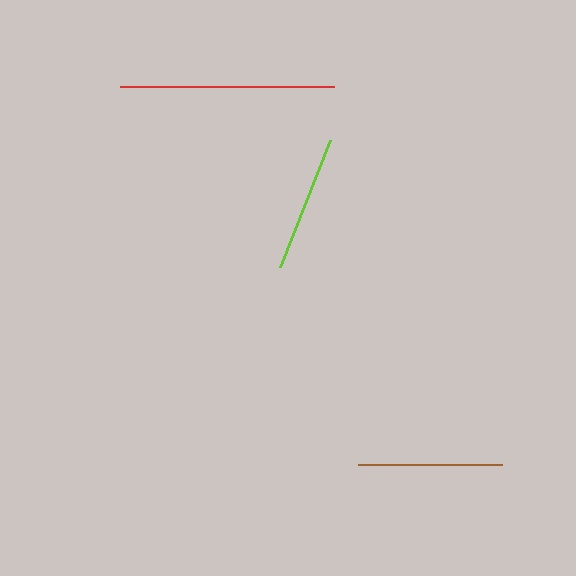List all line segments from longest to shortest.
From longest to shortest: red, brown, lime.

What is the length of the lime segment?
The lime segment is approximately 136 pixels long.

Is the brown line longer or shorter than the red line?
The red line is longer than the brown line.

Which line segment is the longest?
The red line is the longest at approximately 214 pixels.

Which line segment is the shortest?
The lime line is the shortest at approximately 136 pixels.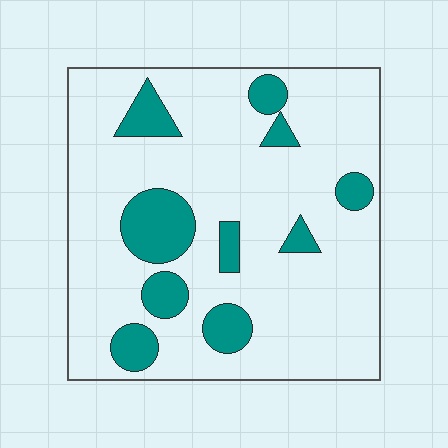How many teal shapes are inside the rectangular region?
10.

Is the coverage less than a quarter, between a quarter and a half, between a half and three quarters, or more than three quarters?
Less than a quarter.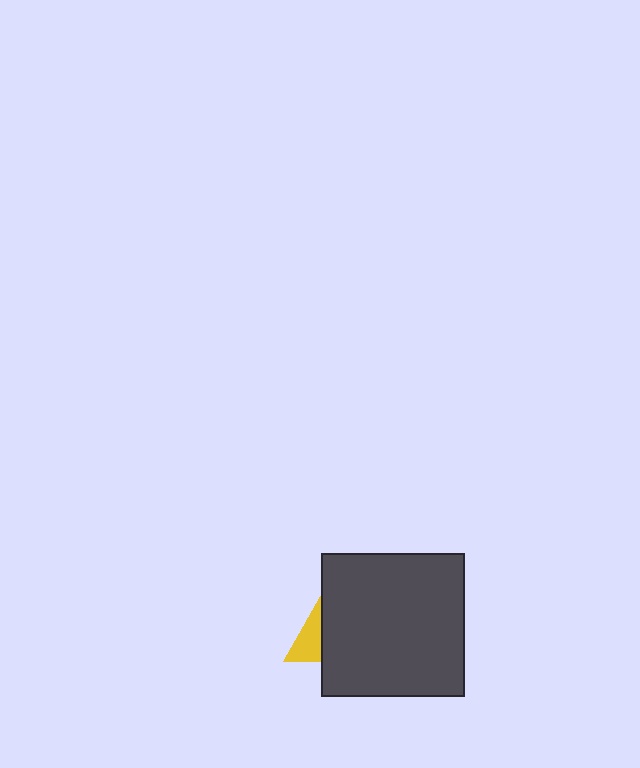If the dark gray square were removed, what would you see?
You would see the complete yellow triangle.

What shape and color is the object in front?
The object in front is a dark gray square.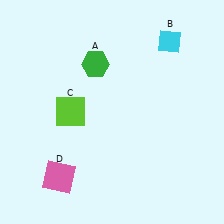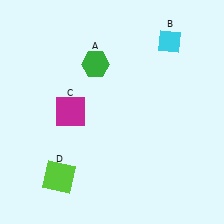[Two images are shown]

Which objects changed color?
C changed from lime to magenta. D changed from pink to lime.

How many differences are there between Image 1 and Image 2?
There are 2 differences between the two images.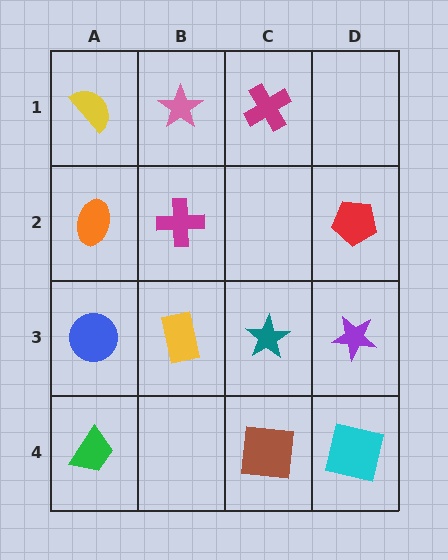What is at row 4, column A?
A green trapezoid.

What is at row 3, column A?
A blue circle.